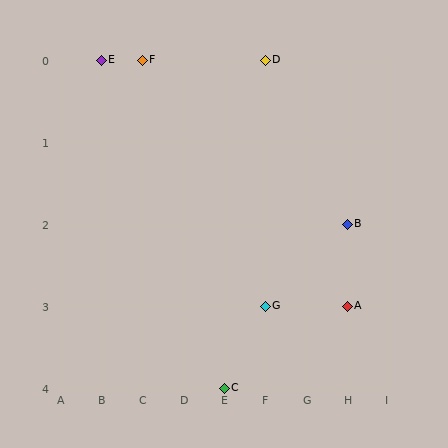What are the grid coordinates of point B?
Point B is at grid coordinates (H, 2).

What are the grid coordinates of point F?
Point F is at grid coordinates (C, 0).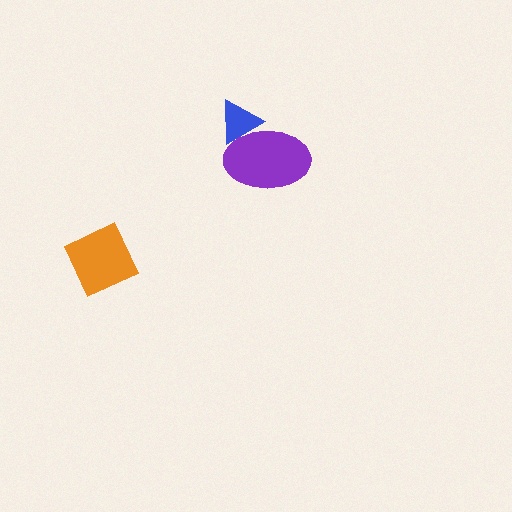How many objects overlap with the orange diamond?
0 objects overlap with the orange diamond.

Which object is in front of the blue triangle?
The purple ellipse is in front of the blue triangle.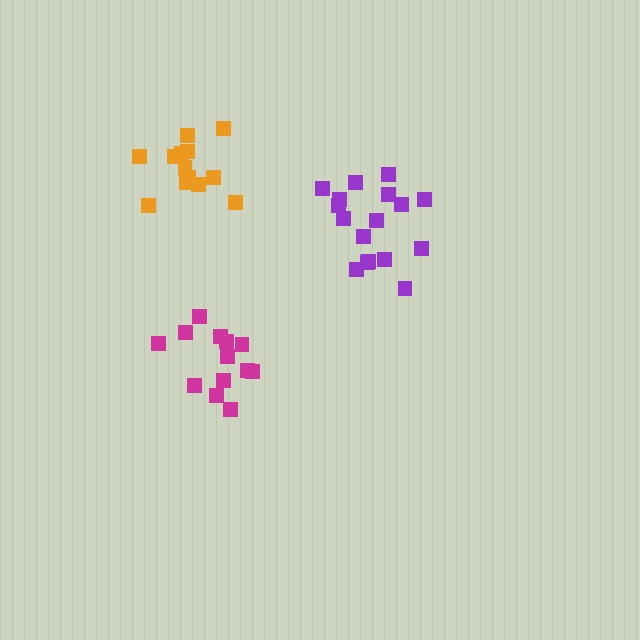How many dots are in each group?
Group 1: 13 dots, Group 2: 13 dots, Group 3: 17 dots (43 total).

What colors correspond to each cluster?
The clusters are colored: magenta, orange, purple.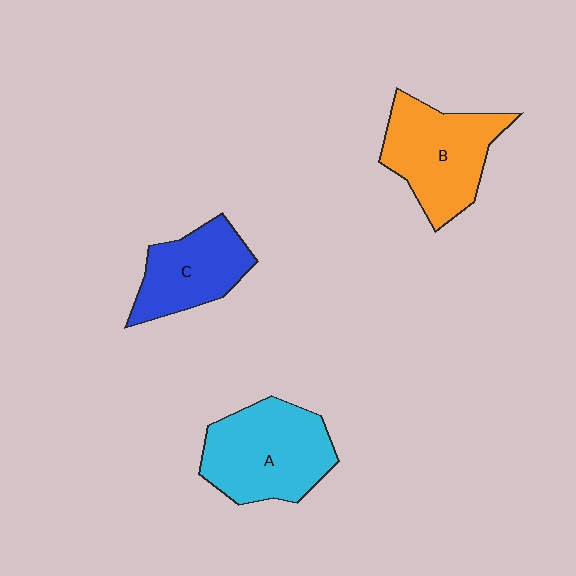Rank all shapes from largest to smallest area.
From largest to smallest: A (cyan), B (orange), C (blue).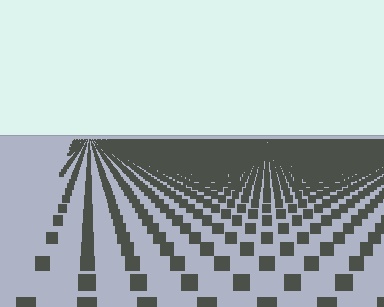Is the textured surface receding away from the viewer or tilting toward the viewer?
The surface is receding away from the viewer. Texture elements get smaller and denser toward the top.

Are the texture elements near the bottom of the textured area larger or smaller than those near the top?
Larger. Near the bottom, elements are closer to the viewer and appear at a bigger on-screen size.